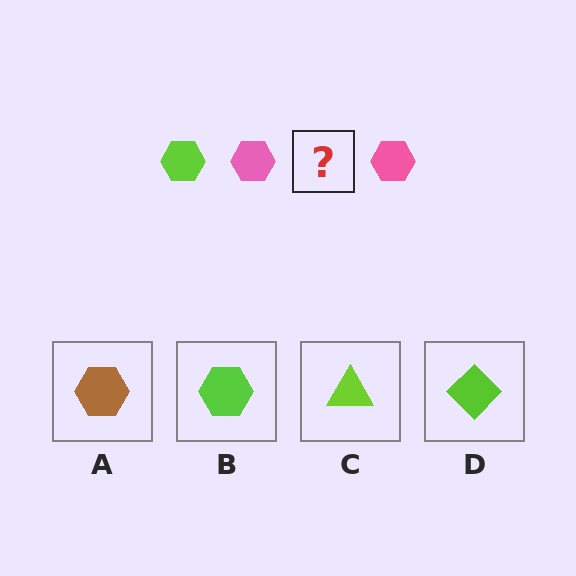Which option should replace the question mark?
Option B.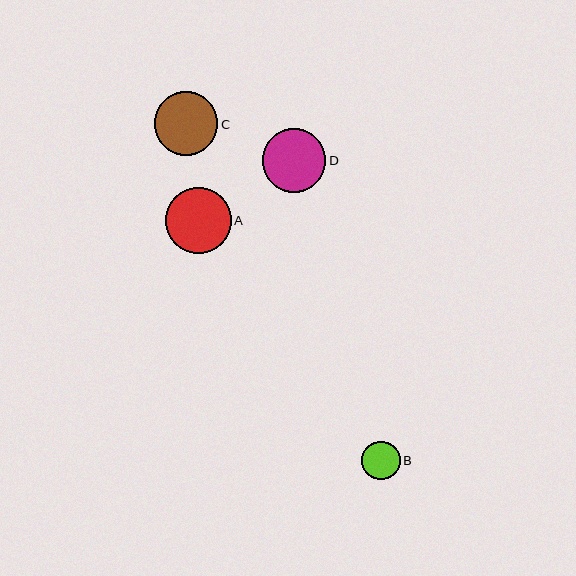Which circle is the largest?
Circle A is the largest with a size of approximately 66 pixels.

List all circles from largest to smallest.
From largest to smallest: A, D, C, B.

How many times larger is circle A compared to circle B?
Circle A is approximately 1.7 times the size of circle B.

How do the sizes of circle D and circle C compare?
Circle D and circle C are approximately the same size.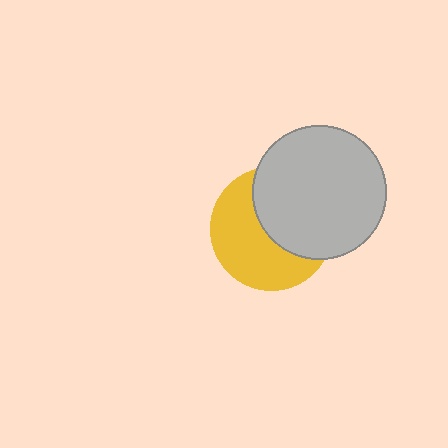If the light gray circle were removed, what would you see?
You would see the complete yellow circle.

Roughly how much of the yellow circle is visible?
About half of it is visible (roughly 53%).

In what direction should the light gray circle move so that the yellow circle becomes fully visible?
The light gray circle should move toward the upper-right. That is the shortest direction to clear the overlap and leave the yellow circle fully visible.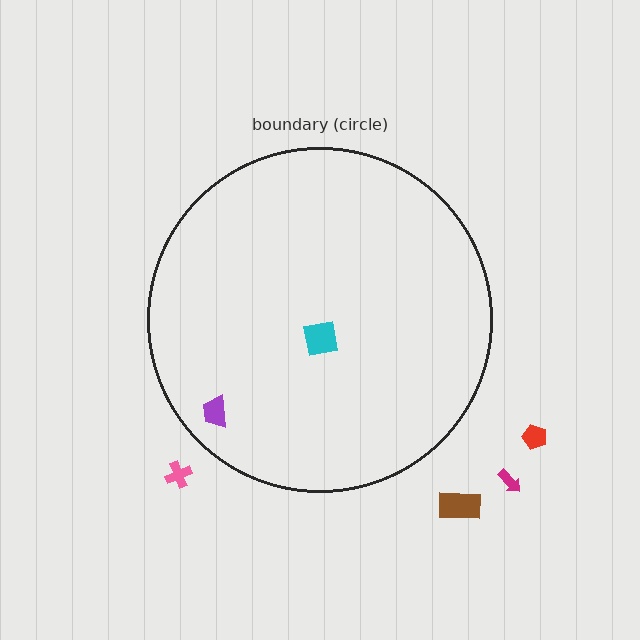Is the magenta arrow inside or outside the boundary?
Outside.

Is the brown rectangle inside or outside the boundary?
Outside.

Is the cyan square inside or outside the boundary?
Inside.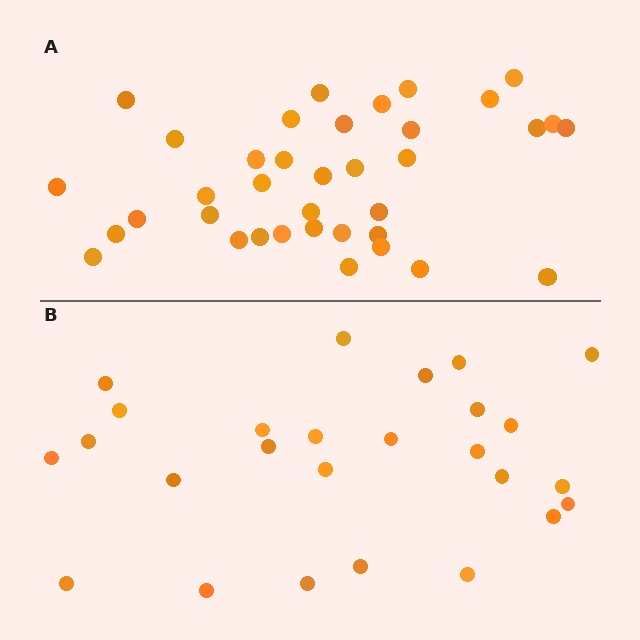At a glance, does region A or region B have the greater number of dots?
Region A (the top region) has more dots.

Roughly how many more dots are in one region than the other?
Region A has roughly 12 or so more dots than region B.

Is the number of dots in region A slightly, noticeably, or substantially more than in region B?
Region A has noticeably more, but not dramatically so. The ratio is roughly 1.4 to 1.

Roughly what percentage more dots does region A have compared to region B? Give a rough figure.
About 40% more.